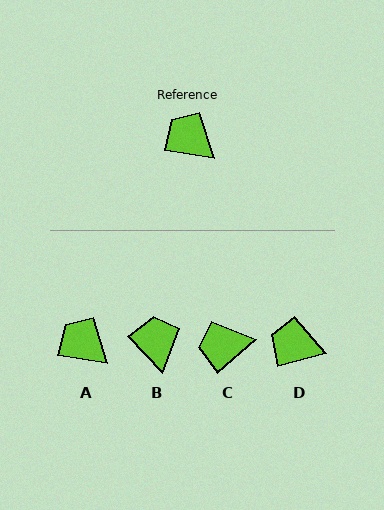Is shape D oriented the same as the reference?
No, it is off by about 23 degrees.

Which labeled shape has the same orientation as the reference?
A.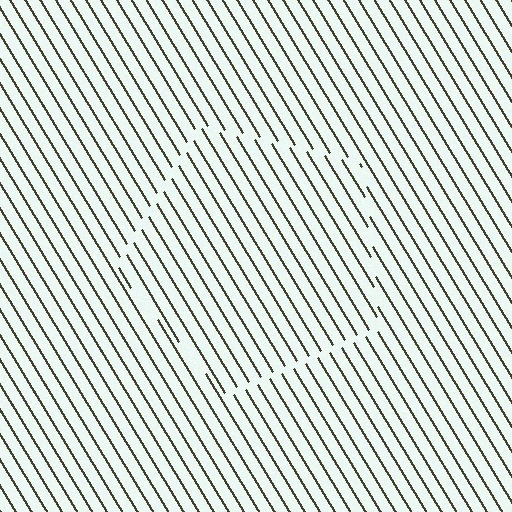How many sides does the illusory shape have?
5 sides — the line-ends trace a pentagon.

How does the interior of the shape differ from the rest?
The interior of the shape contains the same grating, shifted by half a period — the contour is defined by the phase discontinuity where line-ends from the inner and outer gratings abut.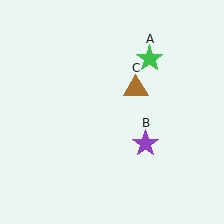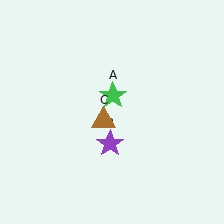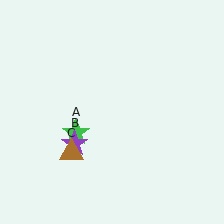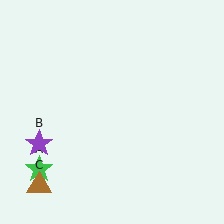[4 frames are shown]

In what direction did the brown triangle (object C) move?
The brown triangle (object C) moved down and to the left.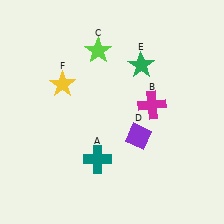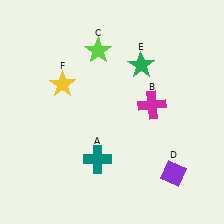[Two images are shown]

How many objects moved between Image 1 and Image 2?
1 object moved between the two images.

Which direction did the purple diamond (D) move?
The purple diamond (D) moved down.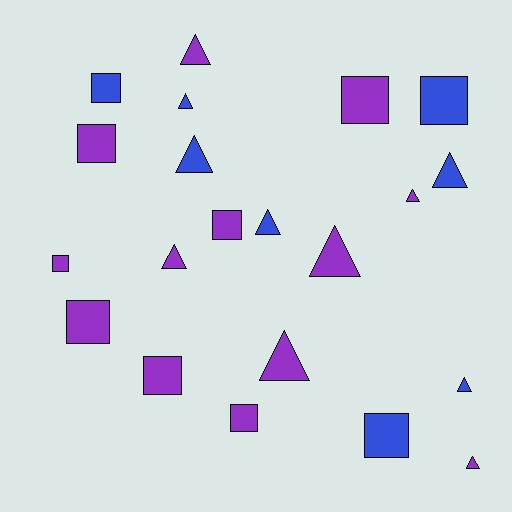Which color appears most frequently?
Purple, with 13 objects.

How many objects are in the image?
There are 21 objects.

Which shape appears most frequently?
Triangle, with 11 objects.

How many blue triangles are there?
There are 5 blue triangles.